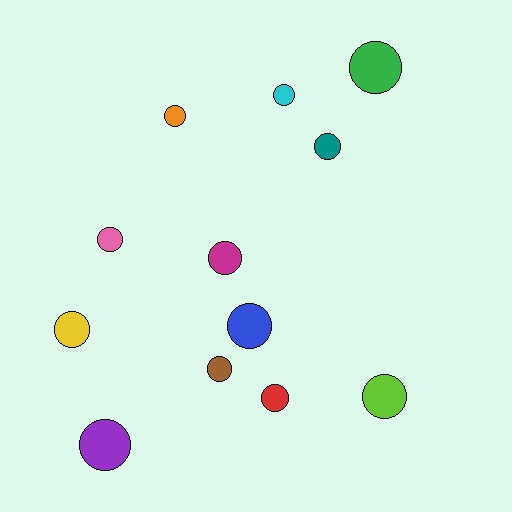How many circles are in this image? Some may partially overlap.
There are 12 circles.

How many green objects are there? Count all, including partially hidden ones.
There is 1 green object.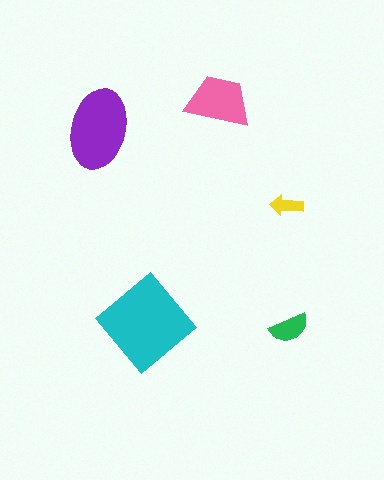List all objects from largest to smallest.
The cyan diamond, the purple ellipse, the pink trapezoid, the green semicircle, the yellow arrow.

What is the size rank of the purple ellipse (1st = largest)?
2nd.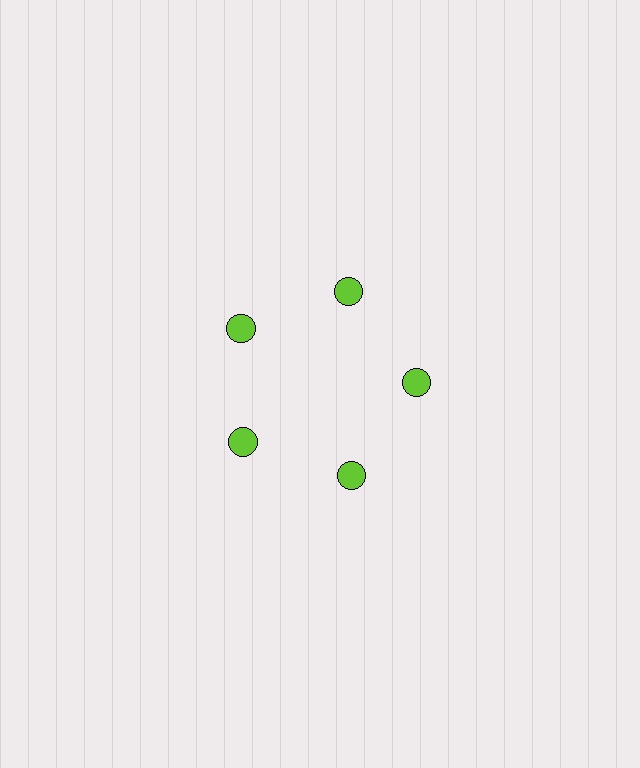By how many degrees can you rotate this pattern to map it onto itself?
The pattern maps onto itself every 72 degrees of rotation.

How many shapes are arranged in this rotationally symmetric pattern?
There are 5 shapes, arranged in 5 groups of 1.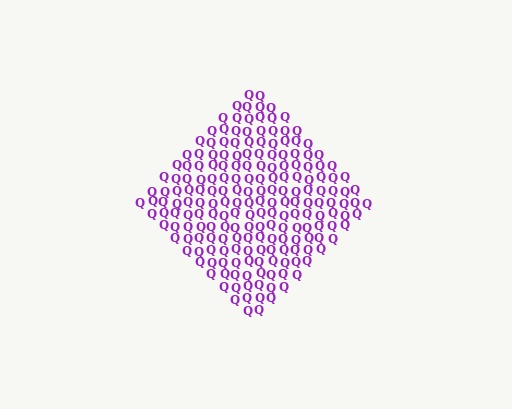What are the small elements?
The small elements are letter Q's.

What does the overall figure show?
The overall figure shows a diamond.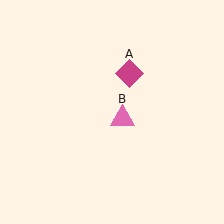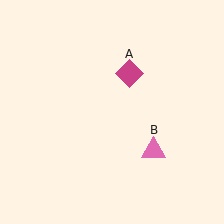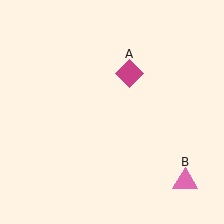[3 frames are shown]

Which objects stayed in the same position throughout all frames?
Magenta diamond (object A) remained stationary.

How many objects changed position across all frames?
1 object changed position: pink triangle (object B).